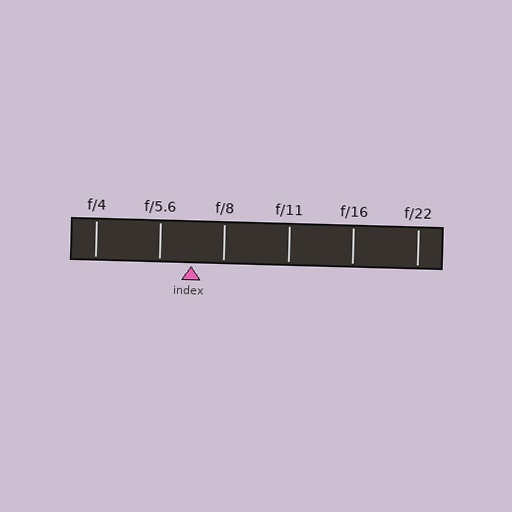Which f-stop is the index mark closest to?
The index mark is closest to f/8.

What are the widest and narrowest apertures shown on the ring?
The widest aperture shown is f/4 and the narrowest is f/22.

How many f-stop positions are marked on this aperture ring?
There are 6 f-stop positions marked.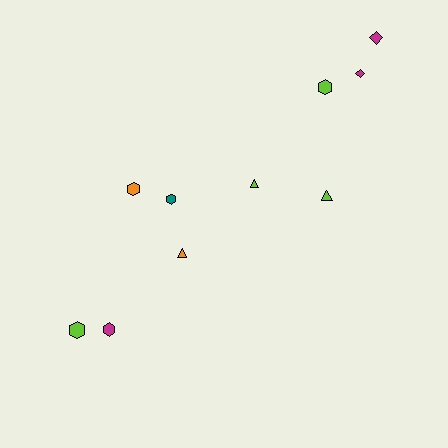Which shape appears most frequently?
Hexagon, with 5 objects.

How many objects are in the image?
There are 10 objects.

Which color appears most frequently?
Lime, with 4 objects.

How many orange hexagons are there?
There is 1 orange hexagon.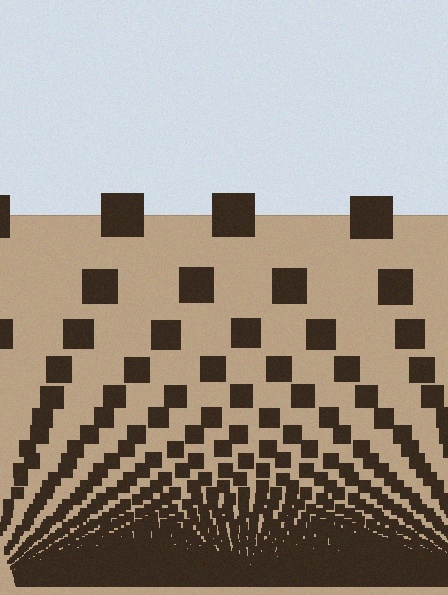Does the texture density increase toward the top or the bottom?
Density increases toward the bottom.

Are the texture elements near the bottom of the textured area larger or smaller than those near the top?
Smaller. The gradient is inverted — elements near the bottom are smaller and denser.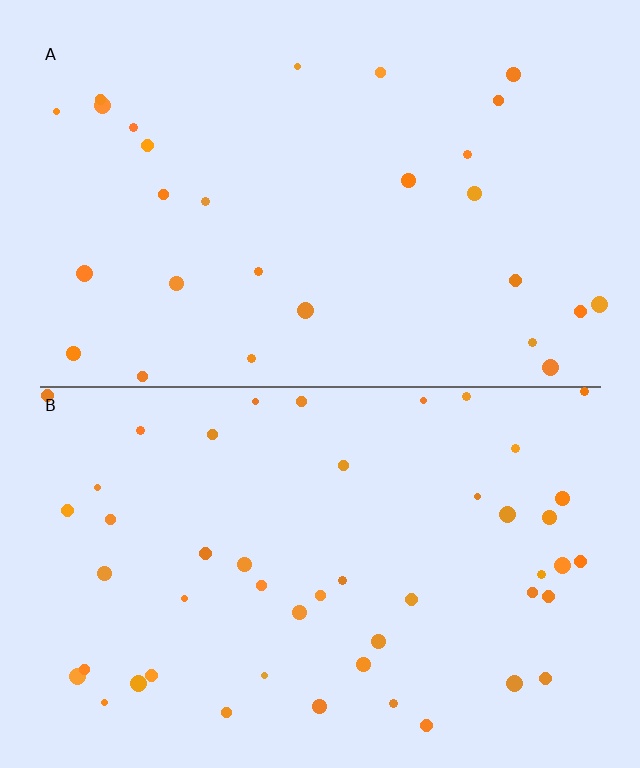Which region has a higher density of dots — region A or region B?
B (the bottom).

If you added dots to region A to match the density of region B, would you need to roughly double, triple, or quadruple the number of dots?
Approximately double.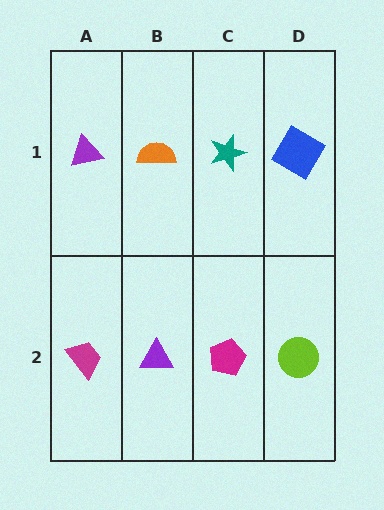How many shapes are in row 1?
4 shapes.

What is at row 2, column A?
A magenta trapezoid.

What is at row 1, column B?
An orange semicircle.